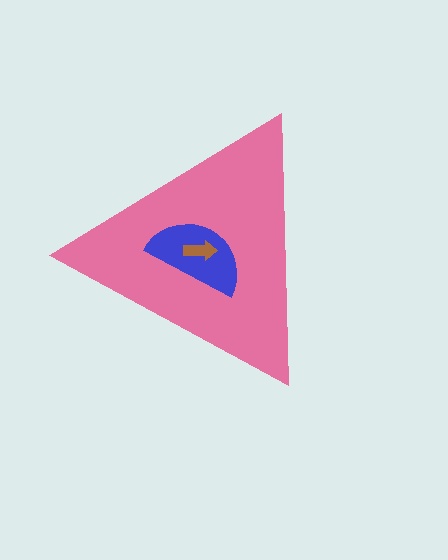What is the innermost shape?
The brown arrow.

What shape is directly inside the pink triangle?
The blue semicircle.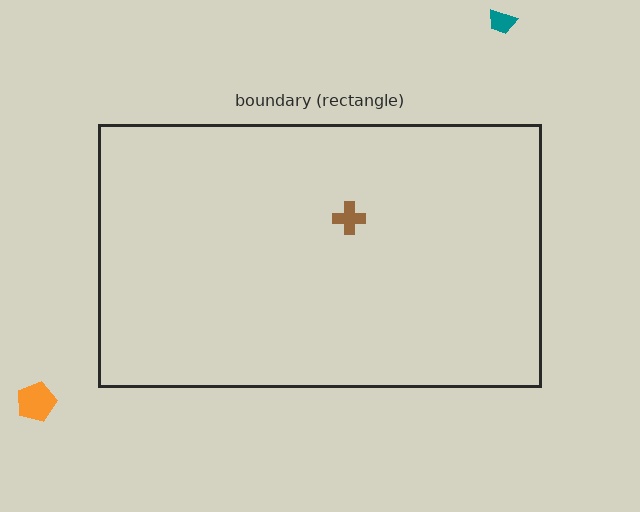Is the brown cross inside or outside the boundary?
Inside.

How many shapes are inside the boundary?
1 inside, 2 outside.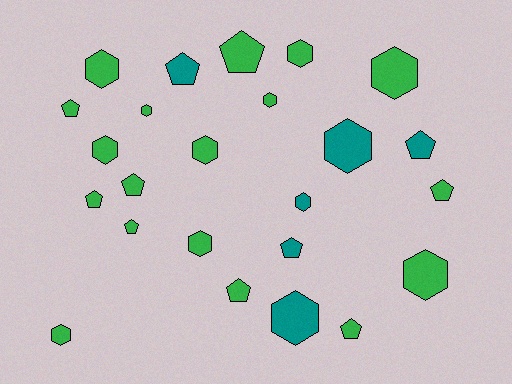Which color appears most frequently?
Green, with 18 objects.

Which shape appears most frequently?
Hexagon, with 13 objects.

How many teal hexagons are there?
There are 3 teal hexagons.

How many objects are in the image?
There are 24 objects.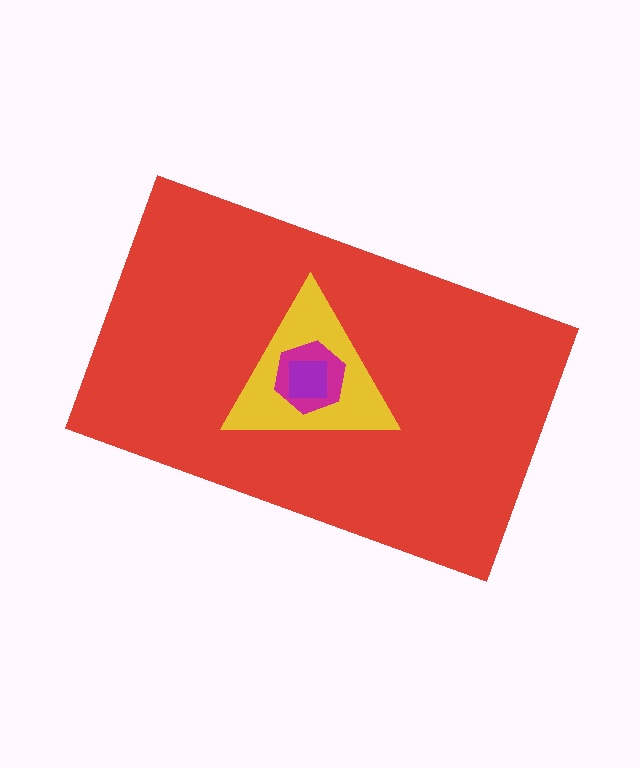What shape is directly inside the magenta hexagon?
The purple square.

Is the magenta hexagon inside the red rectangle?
Yes.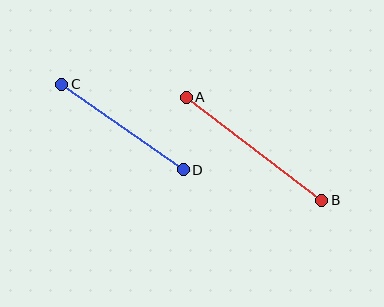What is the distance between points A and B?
The distance is approximately 170 pixels.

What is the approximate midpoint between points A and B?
The midpoint is at approximately (254, 149) pixels.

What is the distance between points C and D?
The distance is approximately 149 pixels.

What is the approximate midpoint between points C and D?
The midpoint is at approximately (123, 127) pixels.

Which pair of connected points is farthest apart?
Points A and B are farthest apart.